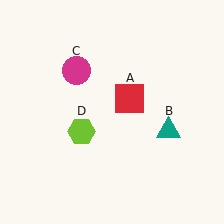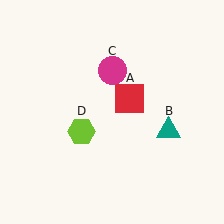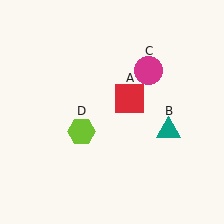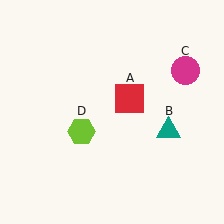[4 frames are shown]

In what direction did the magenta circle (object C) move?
The magenta circle (object C) moved right.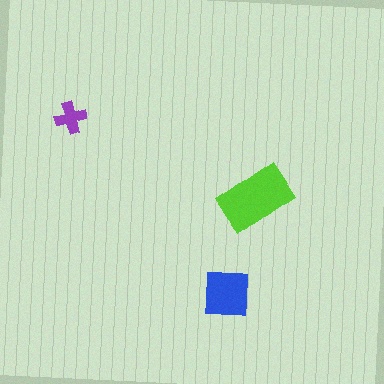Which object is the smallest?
The purple cross.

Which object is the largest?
The lime rectangle.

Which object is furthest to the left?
The purple cross is leftmost.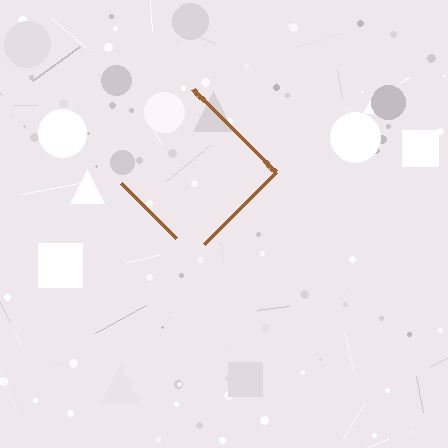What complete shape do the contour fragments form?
The contour fragments form a diamond.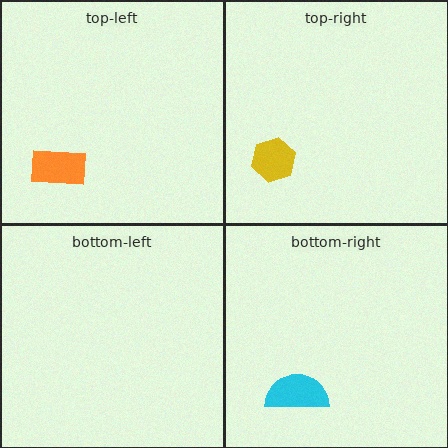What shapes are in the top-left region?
The orange rectangle.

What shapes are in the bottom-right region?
The cyan semicircle.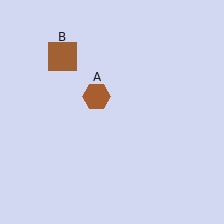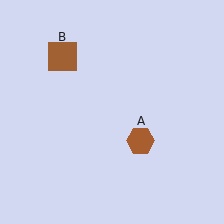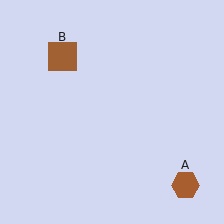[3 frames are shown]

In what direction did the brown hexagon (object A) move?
The brown hexagon (object A) moved down and to the right.